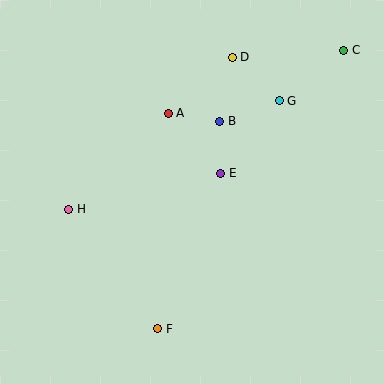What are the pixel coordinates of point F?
Point F is at (158, 329).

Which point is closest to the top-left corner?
Point A is closest to the top-left corner.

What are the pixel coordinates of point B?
Point B is at (220, 121).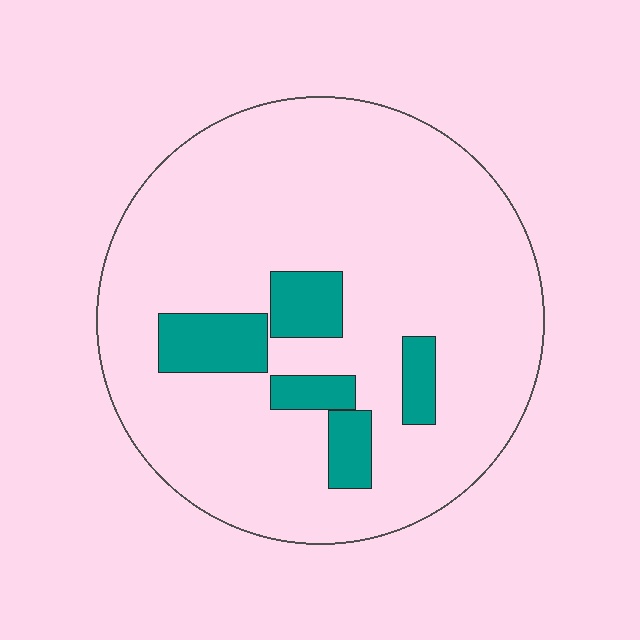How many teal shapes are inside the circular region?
5.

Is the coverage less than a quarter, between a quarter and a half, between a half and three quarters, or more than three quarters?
Less than a quarter.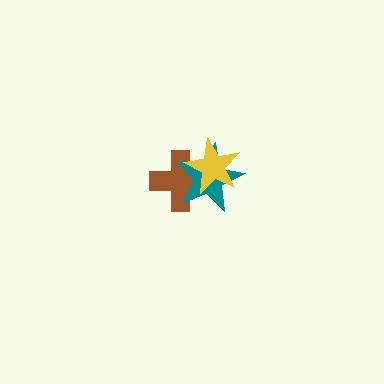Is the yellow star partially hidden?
No, no other shape covers it.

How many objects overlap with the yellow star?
2 objects overlap with the yellow star.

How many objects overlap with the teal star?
2 objects overlap with the teal star.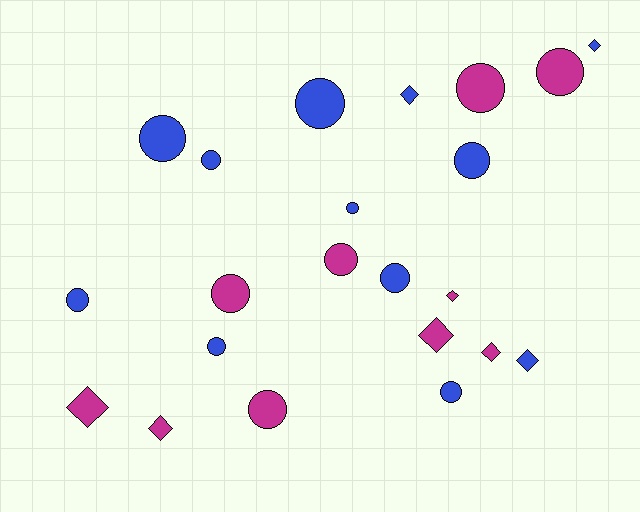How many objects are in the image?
There are 22 objects.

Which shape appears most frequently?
Circle, with 14 objects.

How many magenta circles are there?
There are 5 magenta circles.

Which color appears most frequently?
Blue, with 12 objects.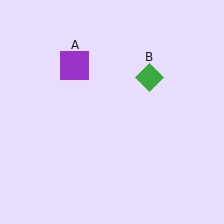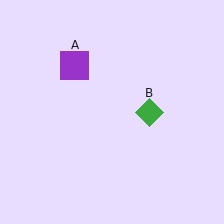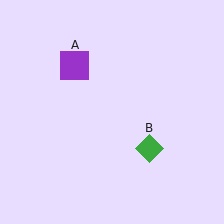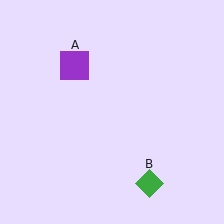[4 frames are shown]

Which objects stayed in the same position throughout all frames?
Purple square (object A) remained stationary.